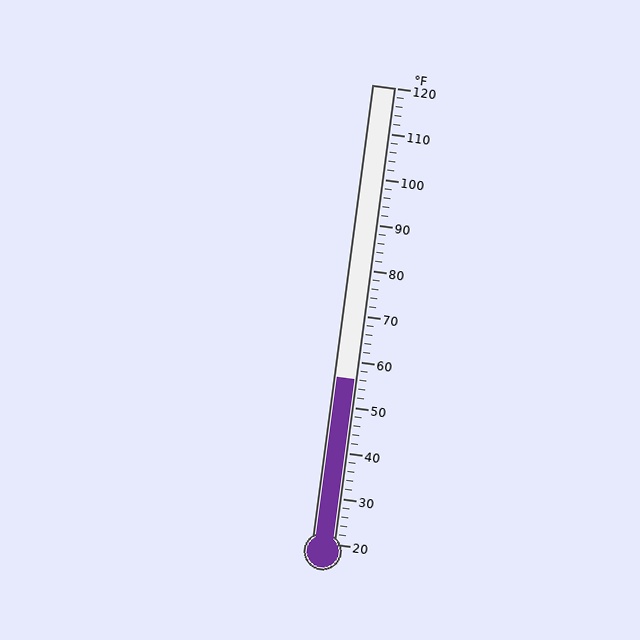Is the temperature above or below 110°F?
The temperature is below 110°F.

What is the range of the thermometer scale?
The thermometer scale ranges from 20°F to 120°F.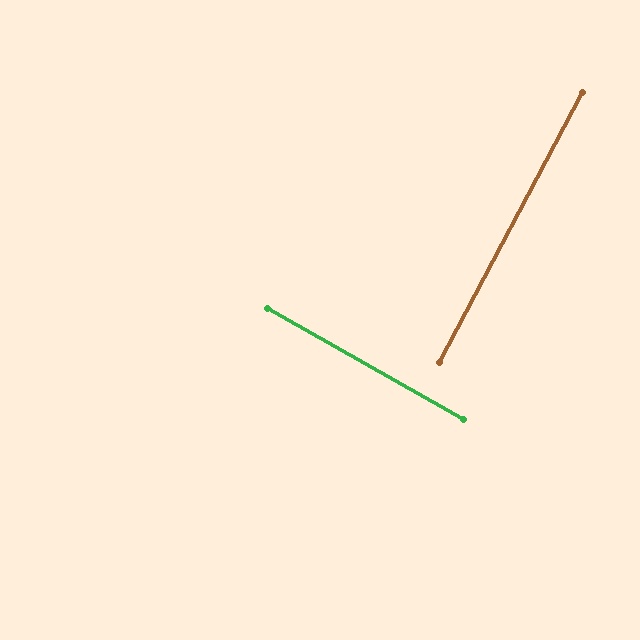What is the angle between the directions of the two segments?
Approximately 89 degrees.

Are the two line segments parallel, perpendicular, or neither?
Perpendicular — they meet at approximately 89°.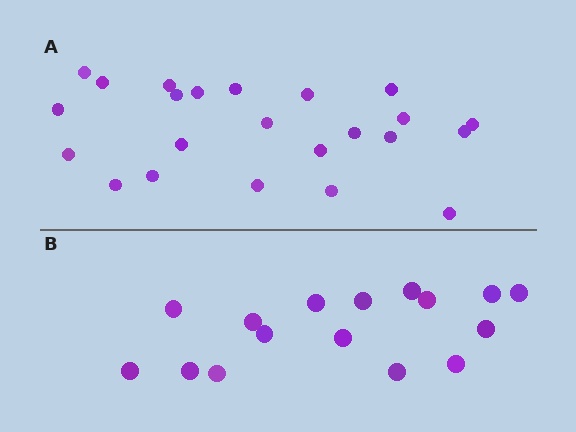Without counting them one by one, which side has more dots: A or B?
Region A (the top region) has more dots.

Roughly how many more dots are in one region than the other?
Region A has roughly 8 or so more dots than region B.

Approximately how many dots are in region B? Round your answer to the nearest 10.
About 20 dots. (The exact count is 16, which rounds to 20.)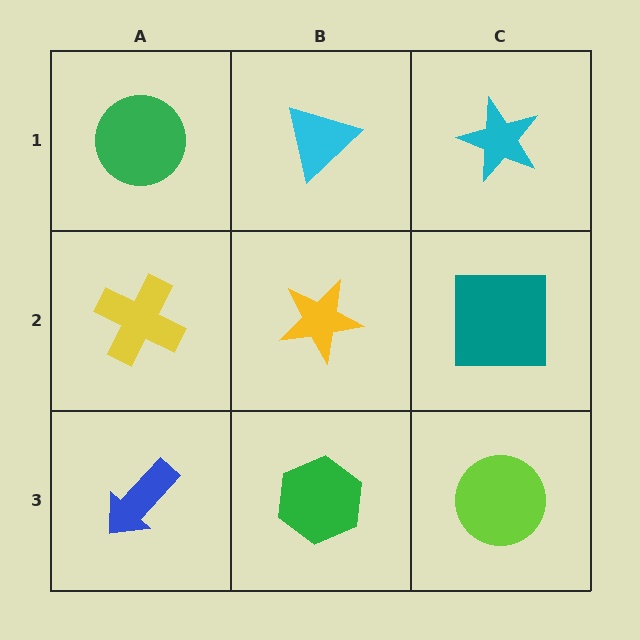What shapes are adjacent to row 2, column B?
A cyan triangle (row 1, column B), a green hexagon (row 3, column B), a yellow cross (row 2, column A), a teal square (row 2, column C).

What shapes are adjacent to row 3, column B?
A yellow star (row 2, column B), a blue arrow (row 3, column A), a lime circle (row 3, column C).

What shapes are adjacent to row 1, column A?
A yellow cross (row 2, column A), a cyan triangle (row 1, column B).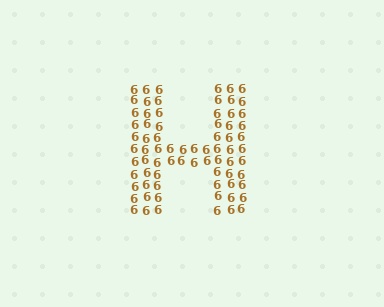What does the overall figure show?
The overall figure shows the letter H.